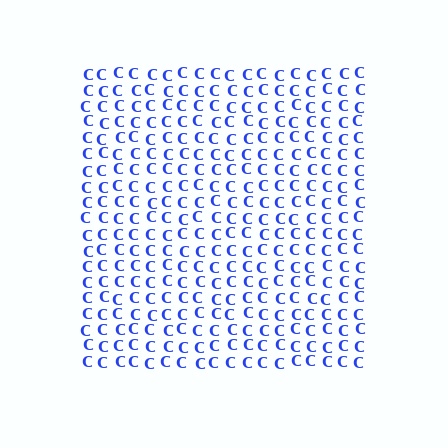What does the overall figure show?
The overall figure shows a square.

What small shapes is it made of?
It is made of small letter C's.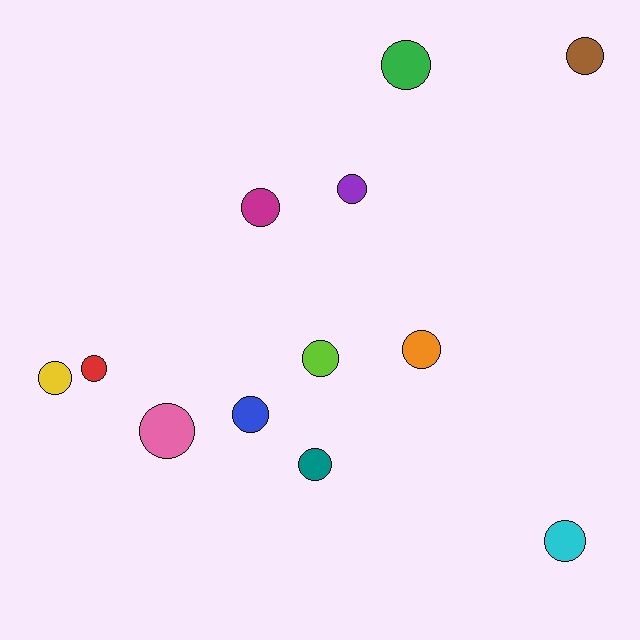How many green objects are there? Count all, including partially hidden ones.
There is 1 green object.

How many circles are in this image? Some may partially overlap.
There are 12 circles.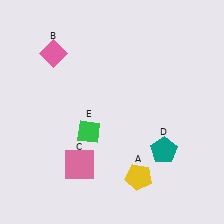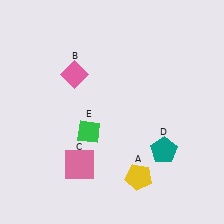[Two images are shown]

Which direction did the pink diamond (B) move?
The pink diamond (B) moved right.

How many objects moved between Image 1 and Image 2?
1 object moved between the two images.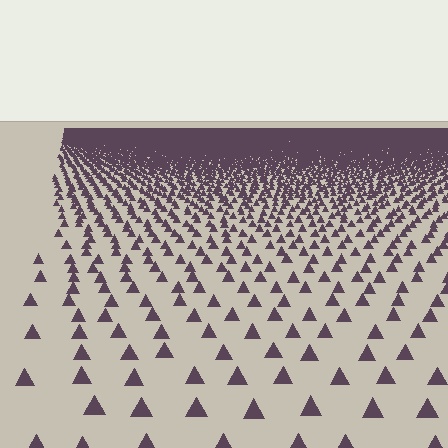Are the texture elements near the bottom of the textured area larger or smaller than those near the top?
Larger. Near the bottom, elements are closer to the viewer and appear at a bigger on-screen size.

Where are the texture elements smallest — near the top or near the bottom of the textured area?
Near the top.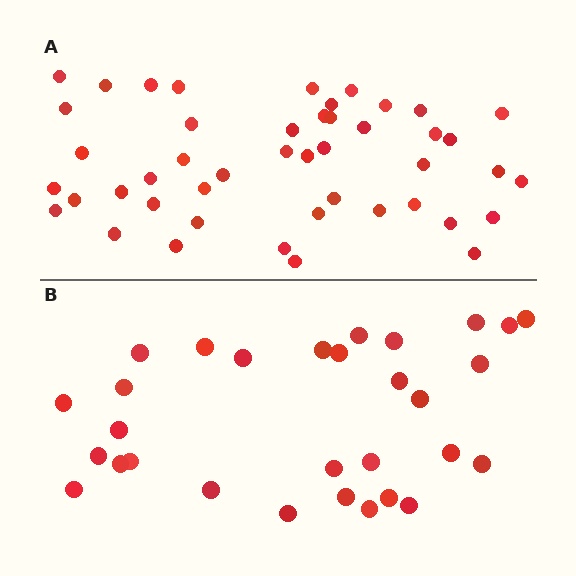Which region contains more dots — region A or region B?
Region A (the top region) has more dots.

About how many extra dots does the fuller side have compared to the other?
Region A has approximately 15 more dots than region B.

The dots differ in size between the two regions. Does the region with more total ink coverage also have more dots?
No. Region B has more total ink coverage because its dots are larger, but region A actually contains more individual dots. Total area can be misleading — the number of items is what matters here.